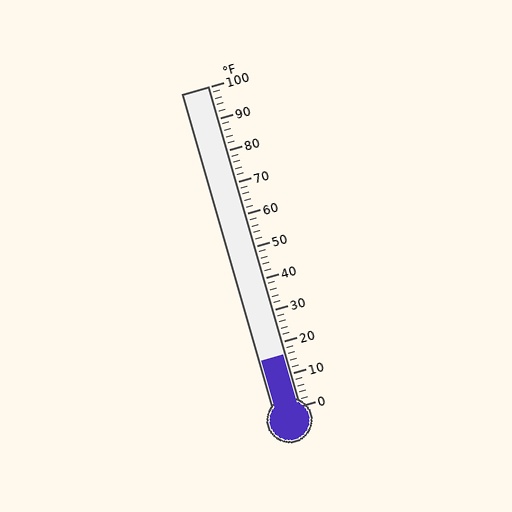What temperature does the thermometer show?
The thermometer shows approximately 16°F.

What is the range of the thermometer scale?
The thermometer scale ranges from 0°F to 100°F.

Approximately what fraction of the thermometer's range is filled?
The thermometer is filled to approximately 15% of its range.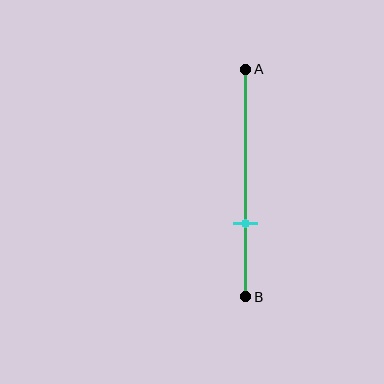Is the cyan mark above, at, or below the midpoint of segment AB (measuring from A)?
The cyan mark is below the midpoint of segment AB.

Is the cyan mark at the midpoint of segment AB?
No, the mark is at about 70% from A, not at the 50% midpoint.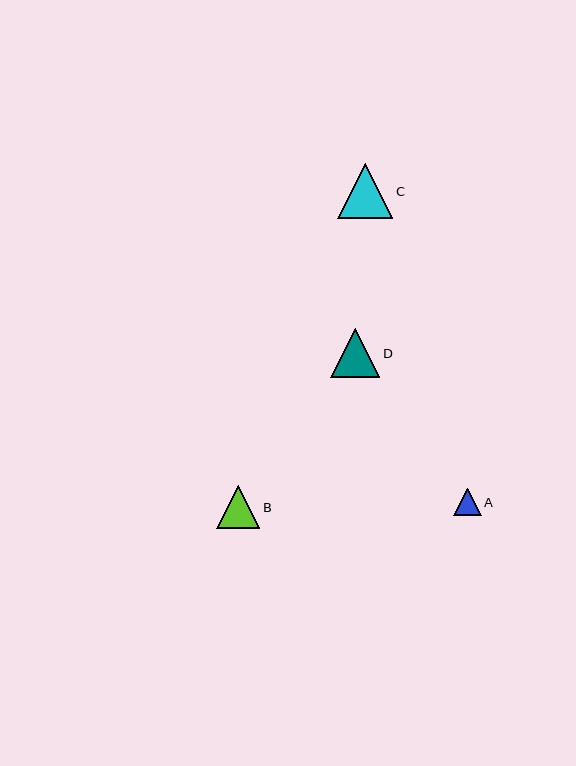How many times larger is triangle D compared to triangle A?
Triangle D is approximately 1.8 times the size of triangle A.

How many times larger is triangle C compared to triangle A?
Triangle C is approximately 2.0 times the size of triangle A.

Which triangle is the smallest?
Triangle A is the smallest with a size of approximately 28 pixels.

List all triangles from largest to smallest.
From largest to smallest: C, D, B, A.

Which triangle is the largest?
Triangle C is the largest with a size of approximately 55 pixels.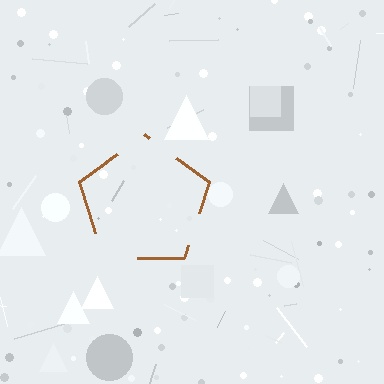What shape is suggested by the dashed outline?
The dashed outline suggests a pentagon.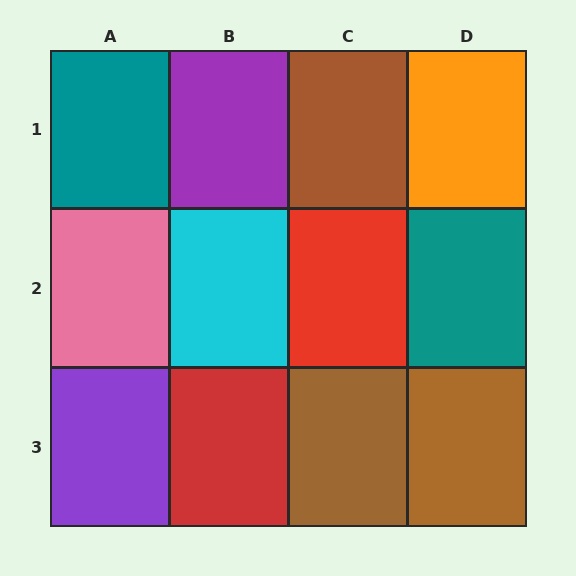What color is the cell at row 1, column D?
Orange.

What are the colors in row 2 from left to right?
Pink, cyan, red, teal.